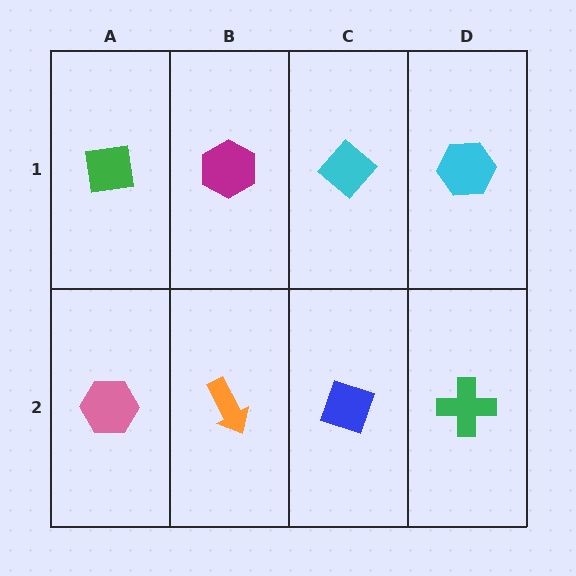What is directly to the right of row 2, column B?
A blue diamond.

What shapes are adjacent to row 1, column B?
An orange arrow (row 2, column B), a green square (row 1, column A), a cyan diamond (row 1, column C).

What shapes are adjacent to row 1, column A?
A pink hexagon (row 2, column A), a magenta hexagon (row 1, column B).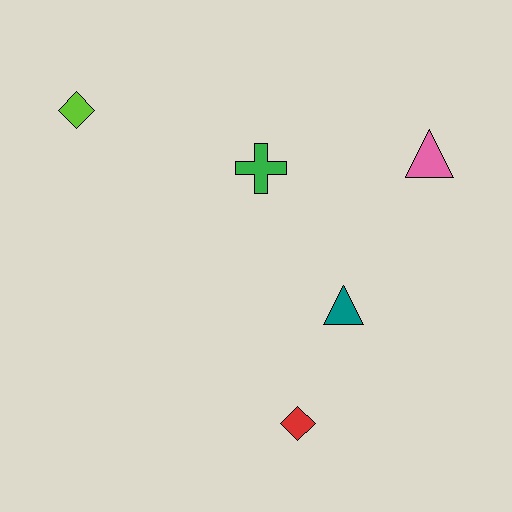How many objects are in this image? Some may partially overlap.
There are 5 objects.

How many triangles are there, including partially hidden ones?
There are 2 triangles.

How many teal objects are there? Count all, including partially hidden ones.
There is 1 teal object.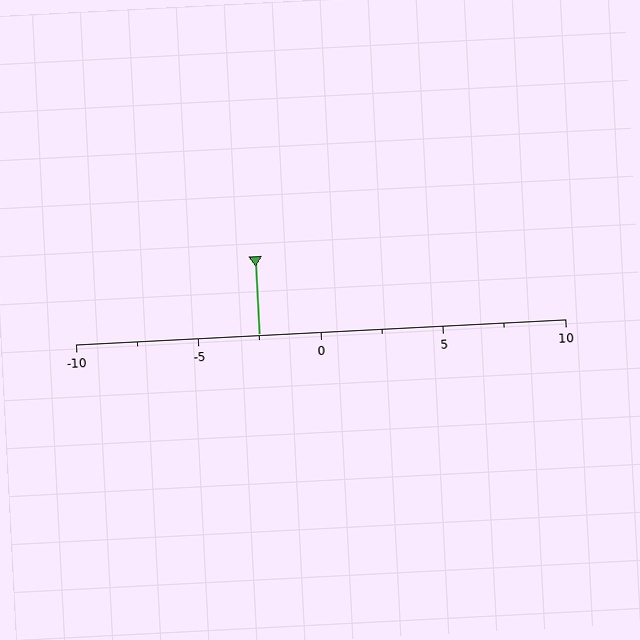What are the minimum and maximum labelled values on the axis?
The axis runs from -10 to 10.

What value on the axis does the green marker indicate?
The marker indicates approximately -2.5.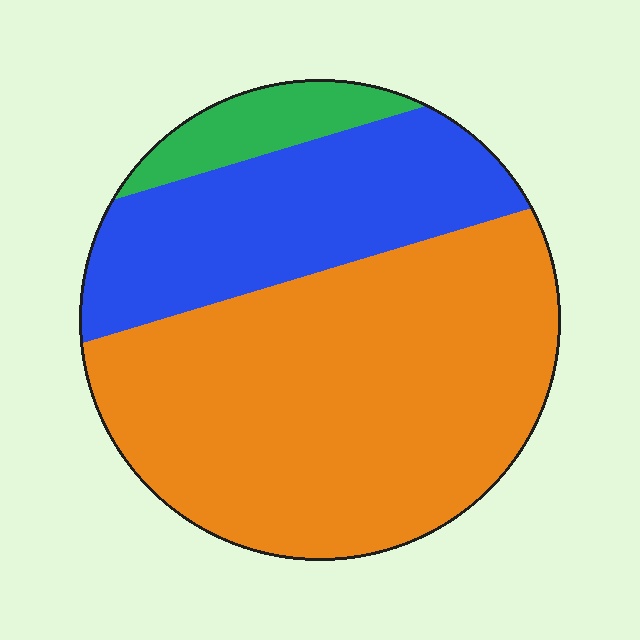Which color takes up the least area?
Green, at roughly 10%.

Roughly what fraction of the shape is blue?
Blue takes up between a sixth and a third of the shape.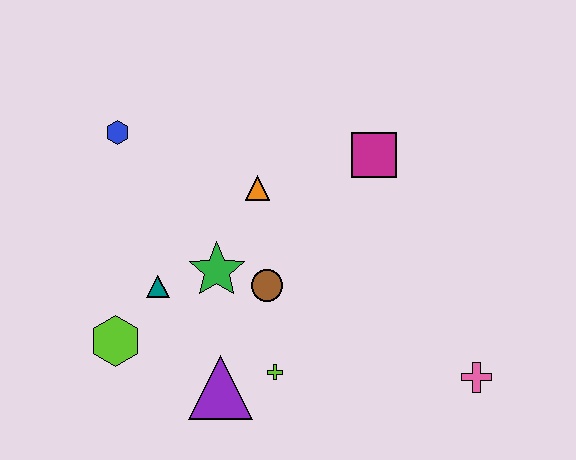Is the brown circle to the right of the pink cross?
No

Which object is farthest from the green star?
The pink cross is farthest from the green star.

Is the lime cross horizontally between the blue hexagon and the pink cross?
Yes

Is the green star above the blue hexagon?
No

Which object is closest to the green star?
The brown circle is closest to the green star.